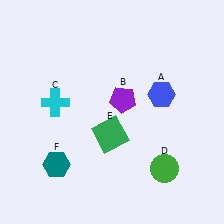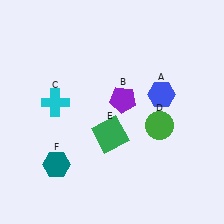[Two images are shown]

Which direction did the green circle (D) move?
The green circle (D) moved up.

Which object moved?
The green circle (D) moved up.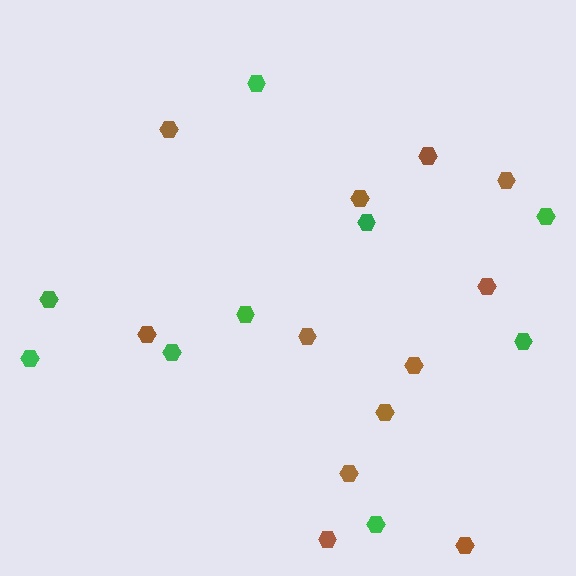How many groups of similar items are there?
There are 2 groups: one group of brown hexagons (12) and one group of green hexagons (9).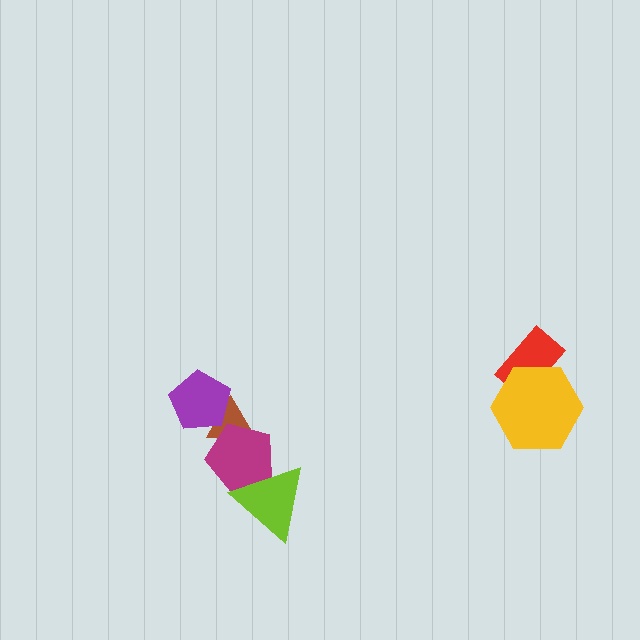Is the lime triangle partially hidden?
No, no other shape covers it.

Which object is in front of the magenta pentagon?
The lime triangle is in front of the magenta pentagon.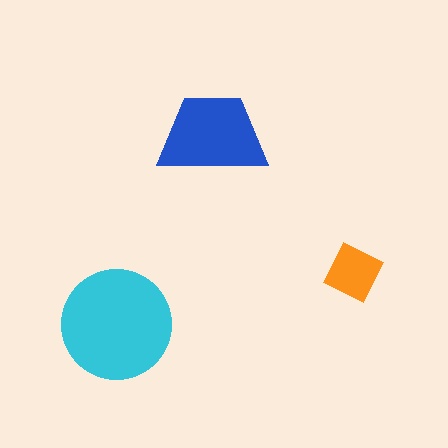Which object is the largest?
The cyan circle.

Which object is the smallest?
The orange diamond.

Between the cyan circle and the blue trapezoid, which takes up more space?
The cyan circle.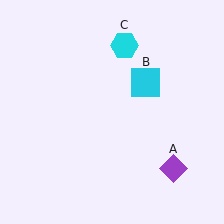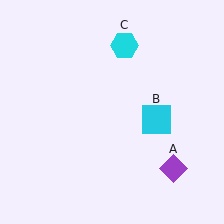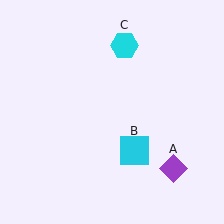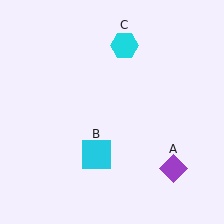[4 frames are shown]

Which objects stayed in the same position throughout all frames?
Purple diamond (object A) and cyan hexagon (object C) remained stationary.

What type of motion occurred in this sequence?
The cyan square (object B) rotated clockwise around the center of the scene.